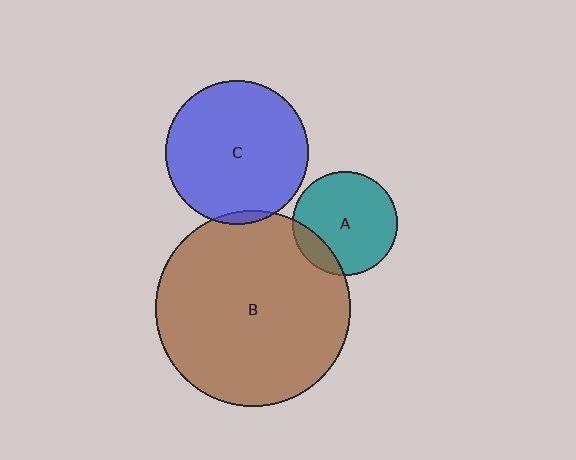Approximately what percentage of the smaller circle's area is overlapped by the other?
Approximately 5%.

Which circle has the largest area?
Circle B (brown).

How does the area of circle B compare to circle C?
Approximately 1.9 times.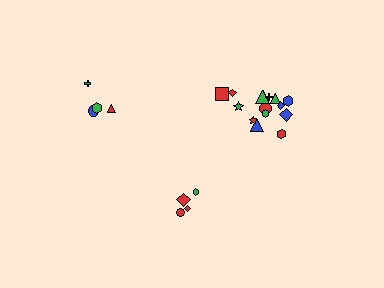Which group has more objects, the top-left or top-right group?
The top-right group.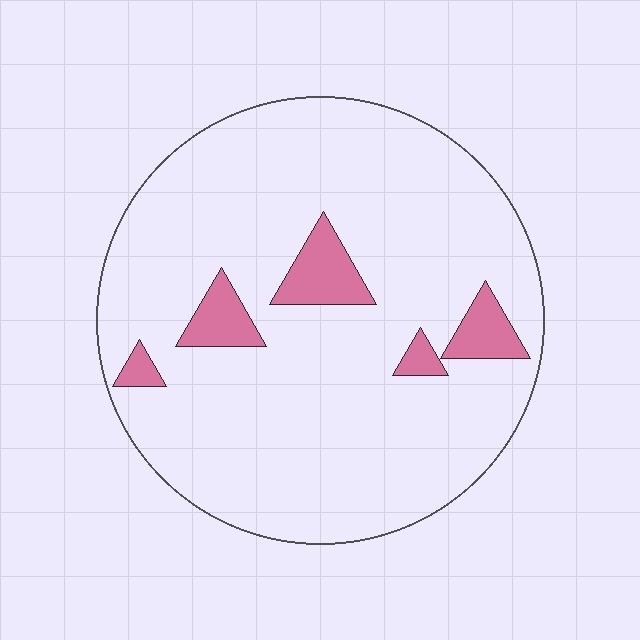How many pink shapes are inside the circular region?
5.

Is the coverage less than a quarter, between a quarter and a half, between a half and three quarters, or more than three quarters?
Less than a quarter.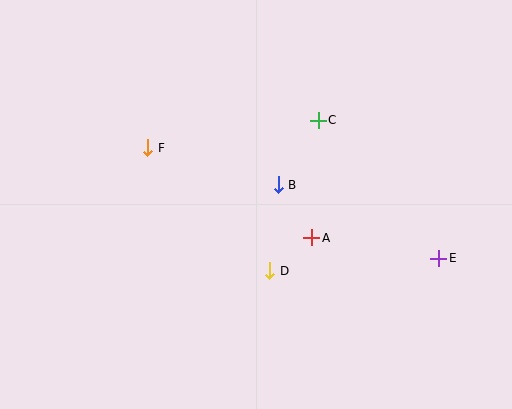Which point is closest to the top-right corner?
Point C is closest to the top-right corner.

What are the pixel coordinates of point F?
Point F is at (148, 148).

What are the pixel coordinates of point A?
Point A is at (312, 238).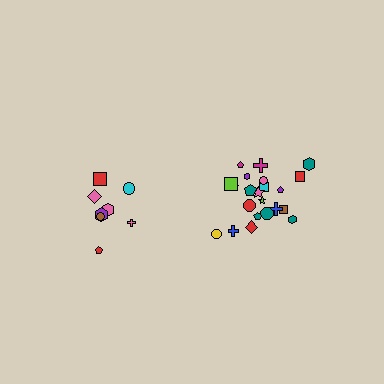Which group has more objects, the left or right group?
The right group.